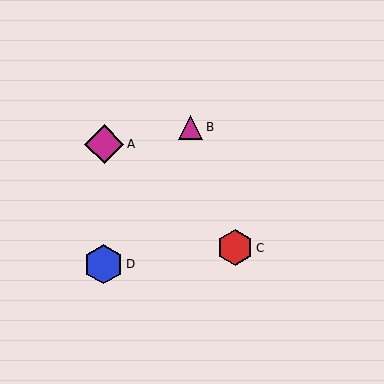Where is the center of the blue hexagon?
The center of the blue hexagon is at (104, 264).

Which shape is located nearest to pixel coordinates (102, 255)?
The blue hexagon (labeled D) at (104, 264) is nearest to that location.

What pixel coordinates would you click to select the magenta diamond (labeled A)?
Click at (104, 144) to select the magenta diamond A.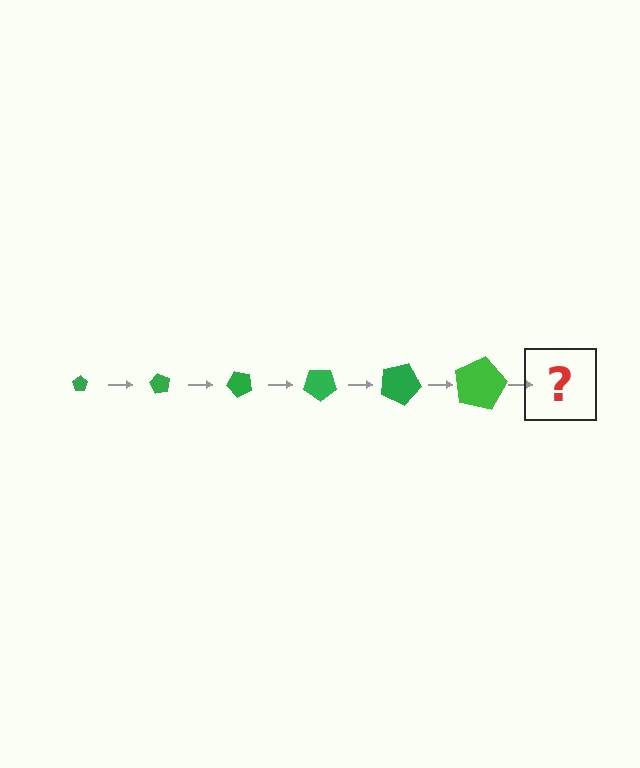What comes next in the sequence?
The next element should be a pentagon, larger than the previous one and rotated 360 degrees from the start.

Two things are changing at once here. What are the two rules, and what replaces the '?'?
The two rules are that the pentagon grows larger each step and it rotates 60 degrees each step. The '?' should be a pentagon, larger than the previous one and rotated 360 degrees from the start.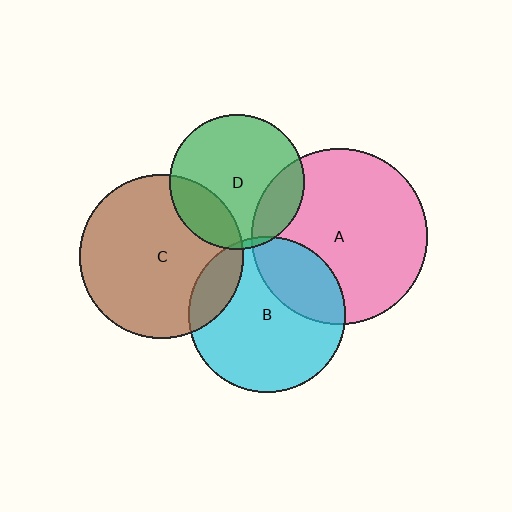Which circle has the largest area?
Circle A (pink).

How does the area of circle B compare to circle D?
Approximately 1.3 times.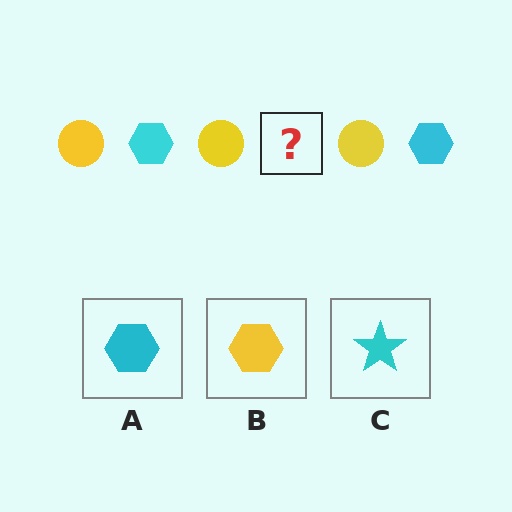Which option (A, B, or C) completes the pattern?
A.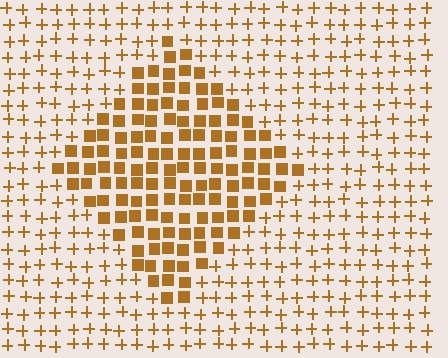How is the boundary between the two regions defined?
The boundary is defined by a change in element shape: squares inside vs. plus signs outside. All elements share the same color and spacing.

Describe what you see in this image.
The image is filled with small brown elements arranged in a uniform grid. A diamond-shaped region contains squares, while the surrounding area contains plus signs. The boundary is defined purely by the change in element shape.